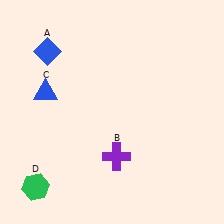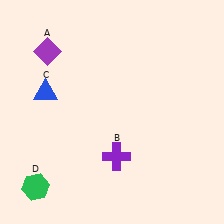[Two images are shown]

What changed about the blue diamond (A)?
In Image 1, A is blue. In Image 2, it changed to purple.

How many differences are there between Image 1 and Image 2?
There is 1 difference between the two images.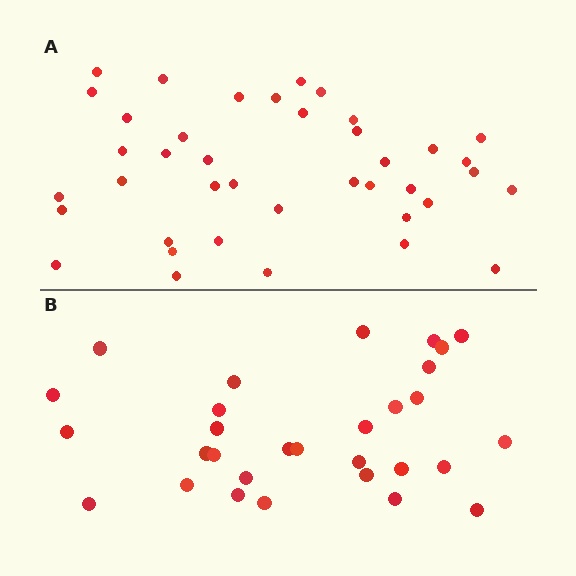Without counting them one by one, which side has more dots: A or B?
Region A (the top region) has more dots.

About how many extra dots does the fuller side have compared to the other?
Region A has roughly 10 or so more dots than region B.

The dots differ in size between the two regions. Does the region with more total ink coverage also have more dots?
No. Region B has more total ink coverage because its dots are larger, but region A actually contains more individual dots. Total area can be misleading — the number of items is what matters here.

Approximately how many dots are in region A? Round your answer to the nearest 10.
About 40 dots.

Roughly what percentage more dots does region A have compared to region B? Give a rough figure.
About 35% more.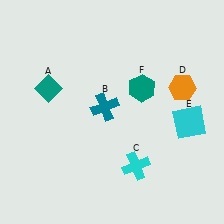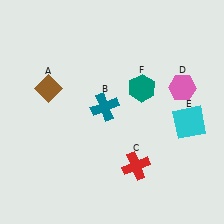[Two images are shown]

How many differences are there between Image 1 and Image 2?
There are 3 differences between the two images.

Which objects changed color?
A changed from teal to brown. C changed from cyan to red. D changed from orange to pink.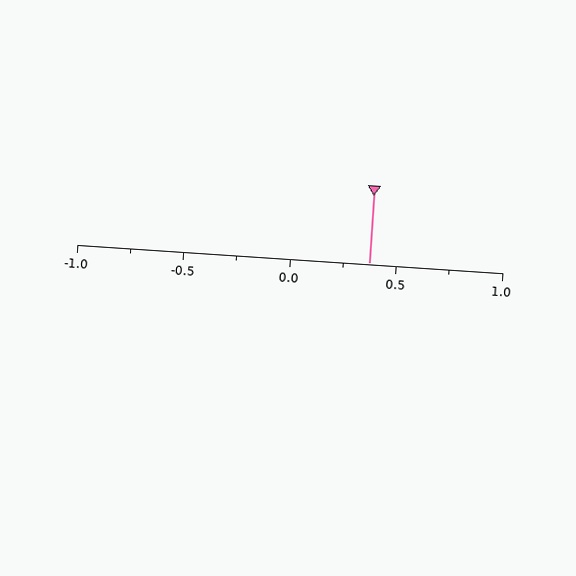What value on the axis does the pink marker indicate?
The marker indicates approximately 0.38.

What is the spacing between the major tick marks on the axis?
The major ticks are spaced 0.5 apart.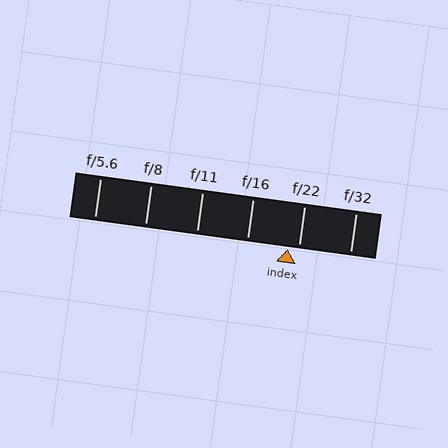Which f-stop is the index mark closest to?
The index mark is closest to f/22.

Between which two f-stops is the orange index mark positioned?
The index mark is between f/16 and f/22.